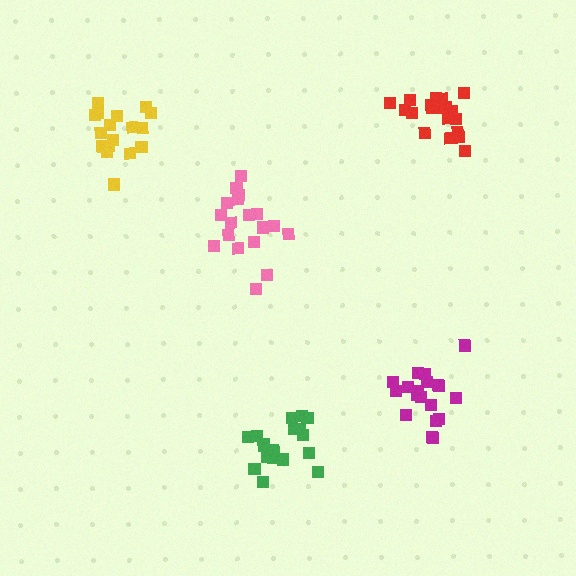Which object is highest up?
The red cluster is topmost.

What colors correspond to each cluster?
The clusters are colored: green, pink, magenta, red, yellow.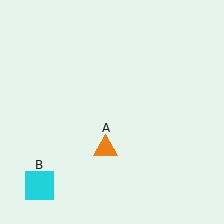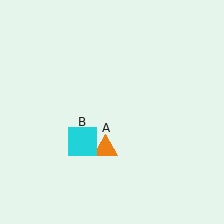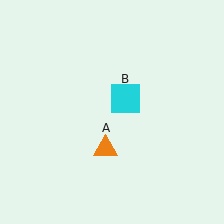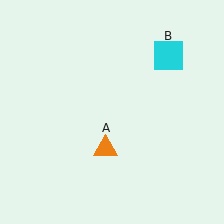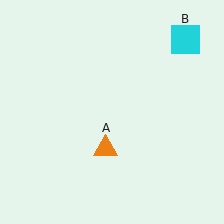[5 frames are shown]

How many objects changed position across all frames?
1 object changed position: cyan square (object B).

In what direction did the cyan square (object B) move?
The cyan square (object B) moved up and to the right.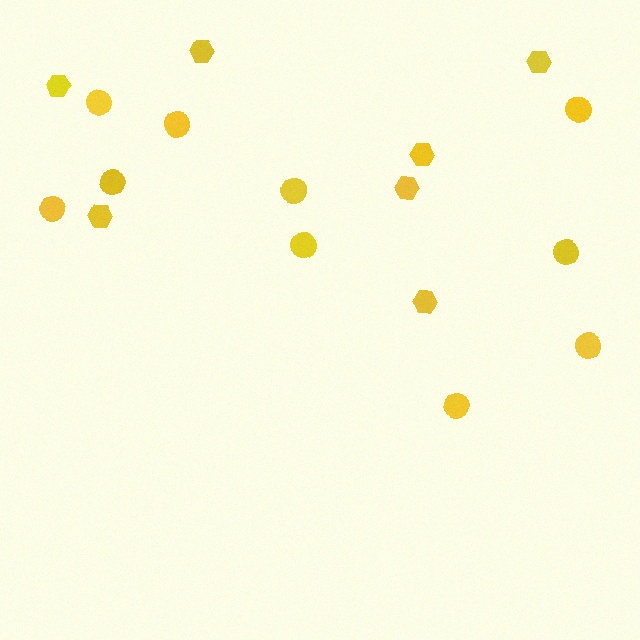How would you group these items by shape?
There are 2 groups: one group of circles (10) and one group of hexagons (7).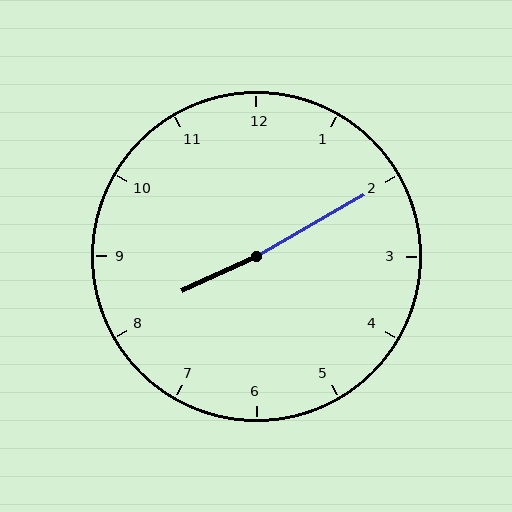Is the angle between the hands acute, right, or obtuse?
It is obtuse.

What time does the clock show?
8:10.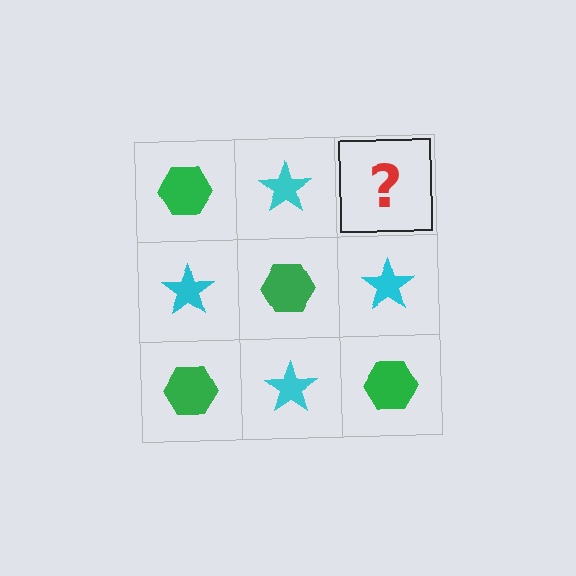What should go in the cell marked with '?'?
The missing cell should contain a green hexagon.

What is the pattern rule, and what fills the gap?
The rule is that it alternates green hexagon and cyan star in a checkerboard pattern. The gap should be filled with a green hexagon.